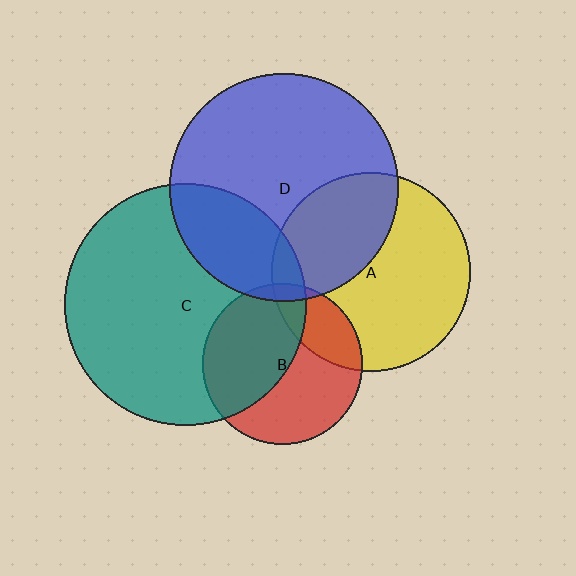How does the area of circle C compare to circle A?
Approximately 1.5 times.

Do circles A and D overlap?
Yes.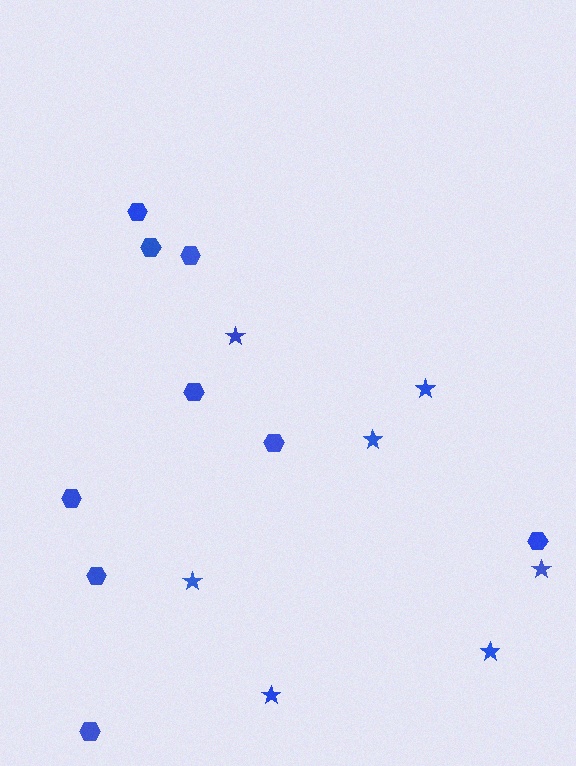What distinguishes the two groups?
There are 2 groups: one group of hexagons (9) and one group of stars (7).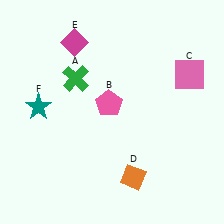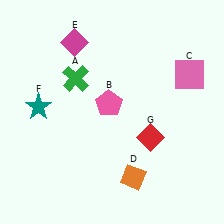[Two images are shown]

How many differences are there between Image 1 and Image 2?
There is 1 difference between the two images.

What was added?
A red diamond (G) was added in Image 2.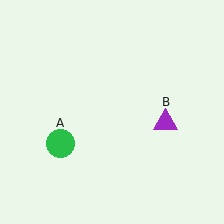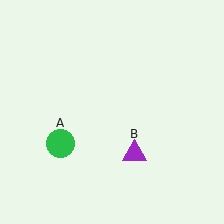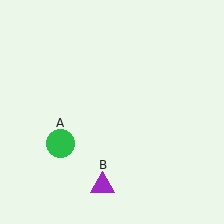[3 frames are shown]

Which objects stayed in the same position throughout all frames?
Green circle (object A) remained stationary.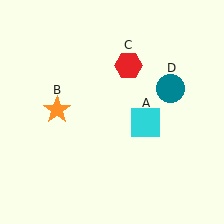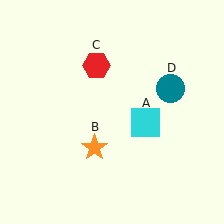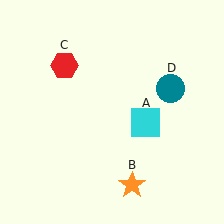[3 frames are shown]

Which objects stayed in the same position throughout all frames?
Cyan square (object A) and teal circle (object D) remained stationary.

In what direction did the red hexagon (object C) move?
The red hexagon (object C) moved left.